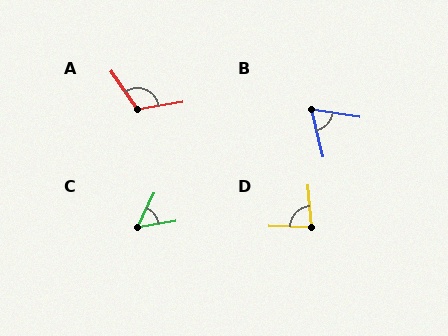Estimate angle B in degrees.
Approximately 67 degrees.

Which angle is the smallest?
C, at approximately 55 degrees.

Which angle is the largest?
A, at approximately 116 degrees.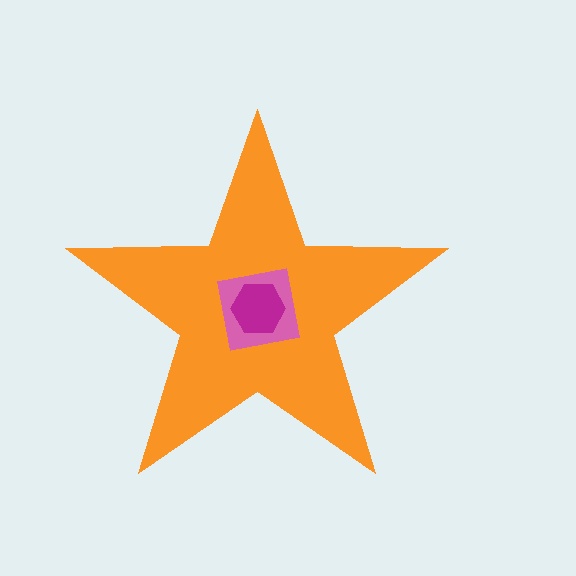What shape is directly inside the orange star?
The pink square.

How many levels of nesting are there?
3.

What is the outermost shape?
The orange star.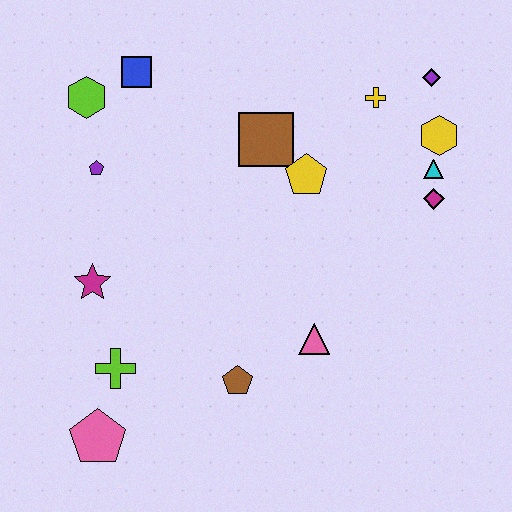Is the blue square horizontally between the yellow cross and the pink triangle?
No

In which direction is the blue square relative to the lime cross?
The blue square is above the lime cross.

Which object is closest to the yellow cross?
The purple diamond is closest to the yellow cross.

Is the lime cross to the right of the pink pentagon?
Yes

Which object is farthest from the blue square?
The pink pentagon is farthest from the blue square.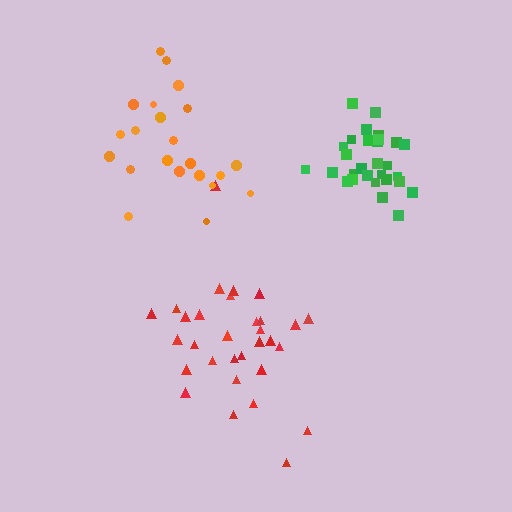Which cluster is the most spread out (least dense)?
Orange.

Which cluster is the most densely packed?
Green.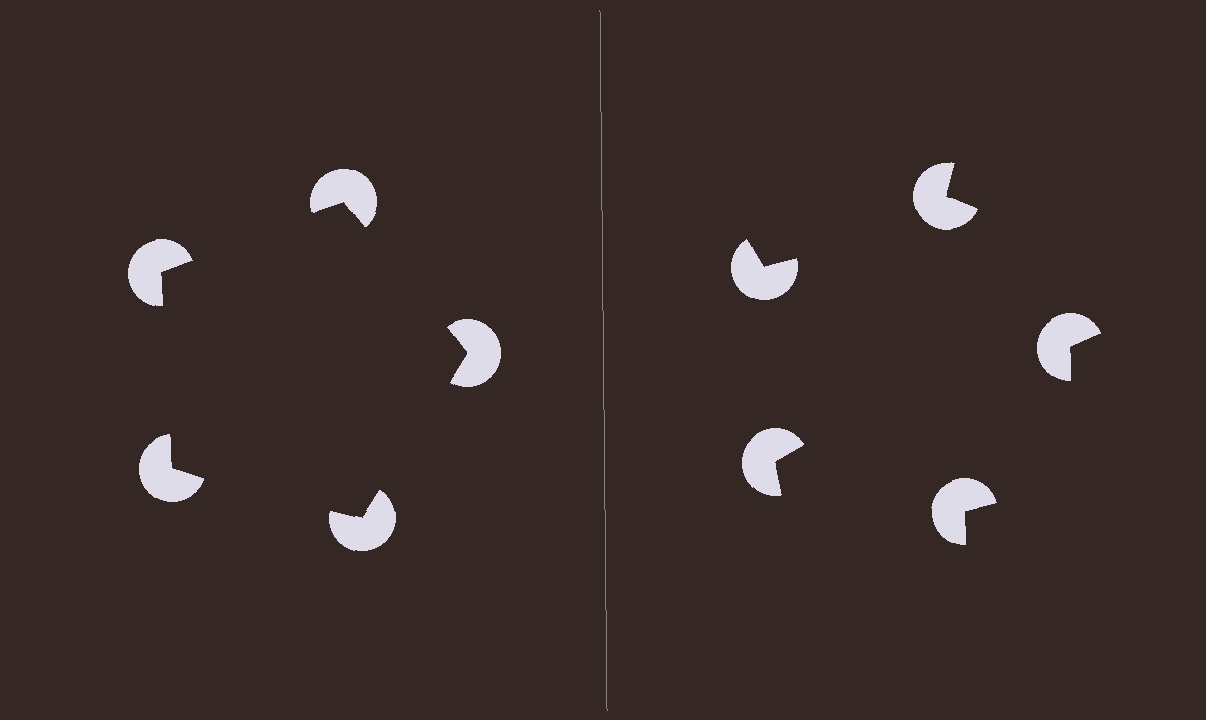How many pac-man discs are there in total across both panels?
10 — 5 on each side.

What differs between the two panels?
The pac-man discs are positioned identically on both sides; only the wedge orientations differ. On the left they align to a pentagon; on the right they are misaligned.